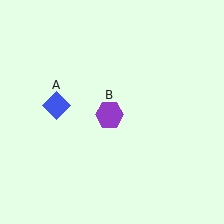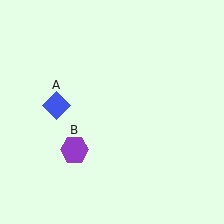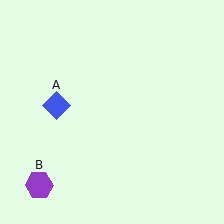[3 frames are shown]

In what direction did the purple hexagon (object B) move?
The purple hexagon (object B) moved down and to the left.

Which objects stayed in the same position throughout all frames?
Blue diamond (object A) remained stationary.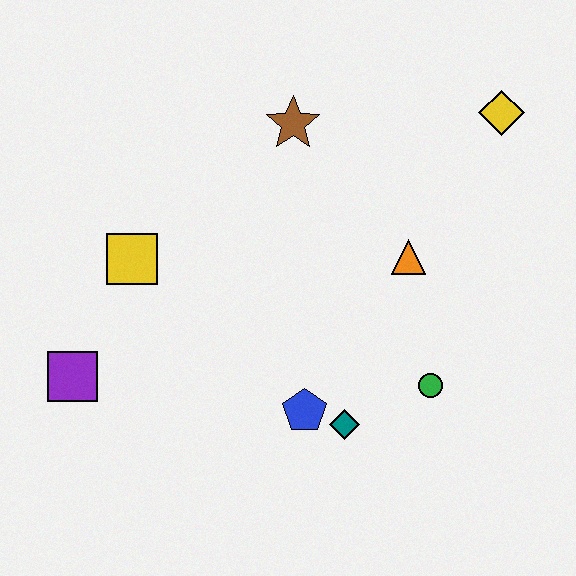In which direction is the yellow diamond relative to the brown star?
The yellow diamond is to the right of the brown star.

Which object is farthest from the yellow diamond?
The purple square is farthest from the yellow diamond.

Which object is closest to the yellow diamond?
The orange triangle is closest to the yellow diamond.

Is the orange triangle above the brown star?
No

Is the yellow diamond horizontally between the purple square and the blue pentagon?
No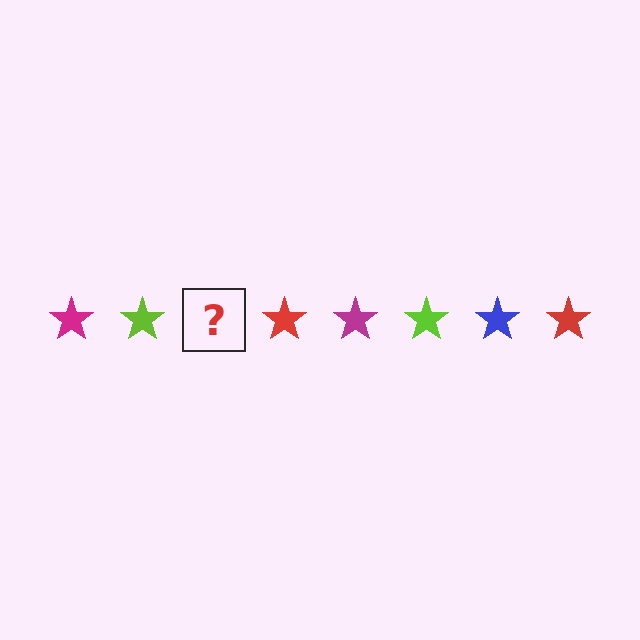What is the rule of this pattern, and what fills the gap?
The rule is that the pattern cycles through magenta, lime, blue, red stars. The gap should be filled with a blue star.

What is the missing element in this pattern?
The missing element is a blue star.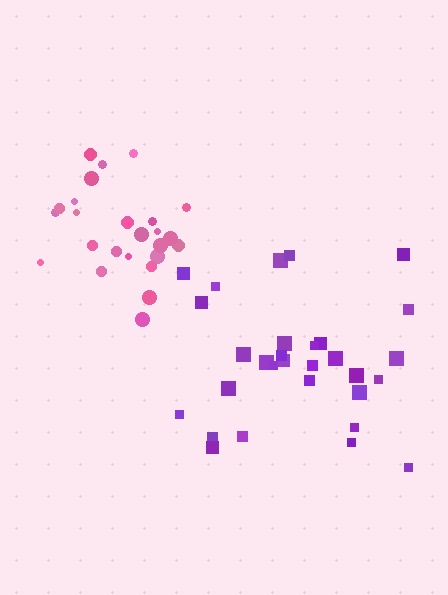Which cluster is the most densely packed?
Pink.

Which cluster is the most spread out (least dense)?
Purple.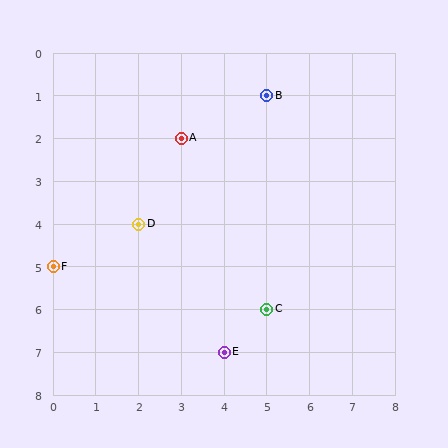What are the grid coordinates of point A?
Point A is at grid coordinates (3, 2).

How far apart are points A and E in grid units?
Points A and E are 1 column and 5 rows apart (about 5.1 grid units diagonally).